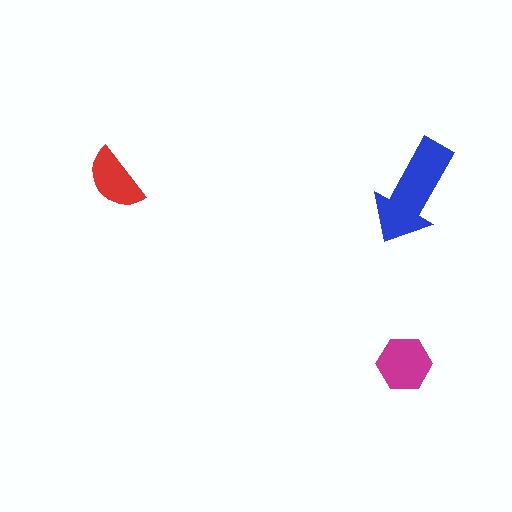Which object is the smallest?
The red semicircle.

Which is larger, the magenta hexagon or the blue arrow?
The blue arrow.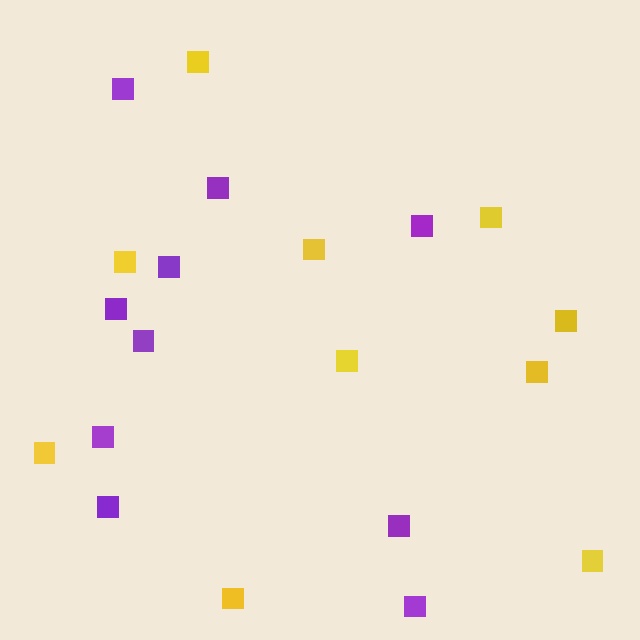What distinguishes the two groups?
There are 2 groups: one group of purple squares (10) and one group of yellow squares (10).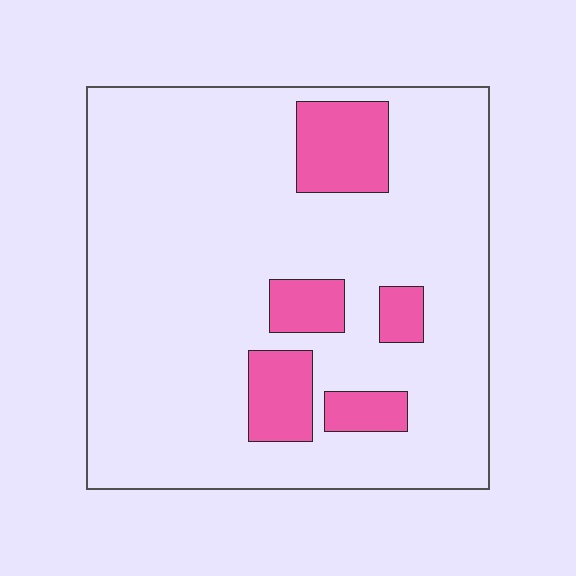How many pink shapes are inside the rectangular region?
5.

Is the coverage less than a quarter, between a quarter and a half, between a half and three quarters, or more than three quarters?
Less than a quarter.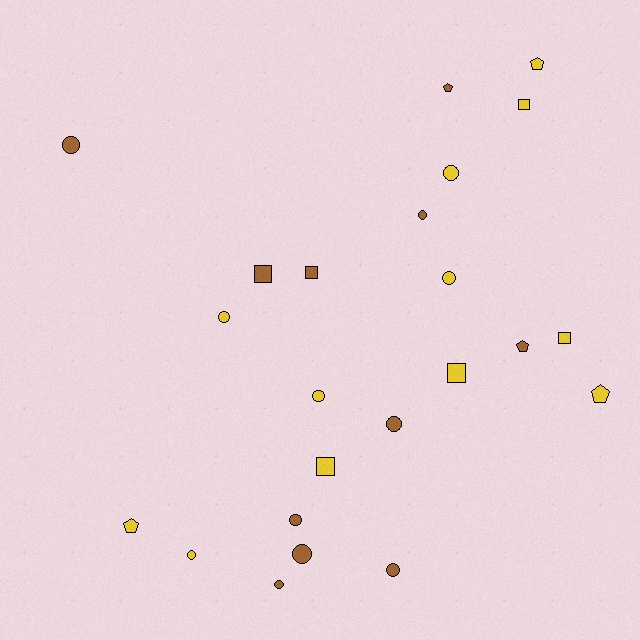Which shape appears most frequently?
Circle, with 12 objects.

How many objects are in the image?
There are 23 objects.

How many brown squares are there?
There are 2 brown squares.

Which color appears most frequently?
Yellow, with 12 objects.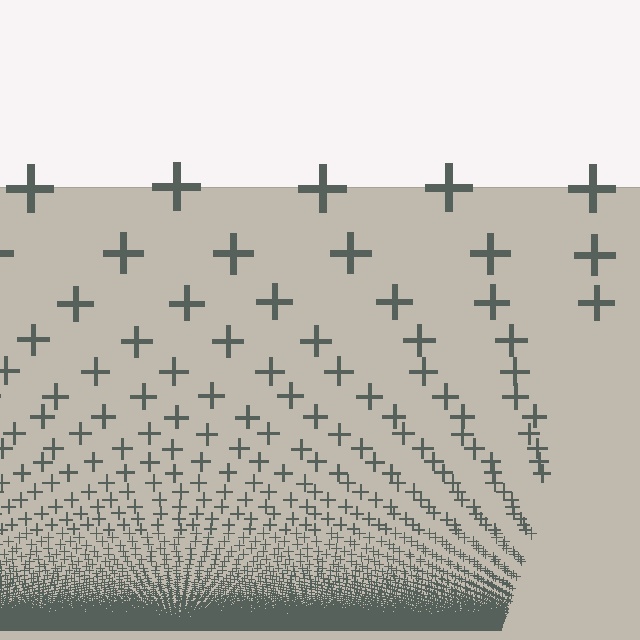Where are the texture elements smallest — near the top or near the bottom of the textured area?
Near the bottom.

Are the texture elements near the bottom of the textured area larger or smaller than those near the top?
Smaller. The gradient is inverted — elements near the bottom are smaller and denser.